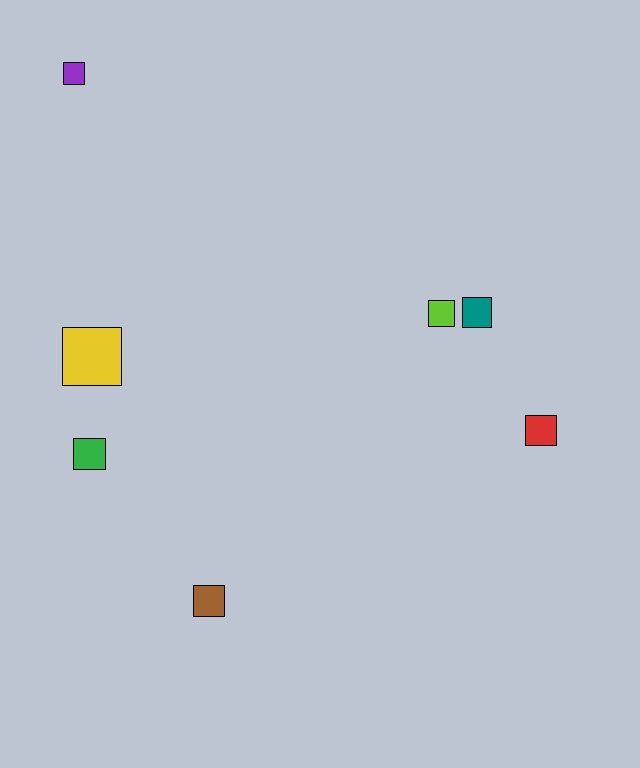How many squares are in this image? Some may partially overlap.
There are 7 squares.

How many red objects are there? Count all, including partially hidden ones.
There is 1 red object.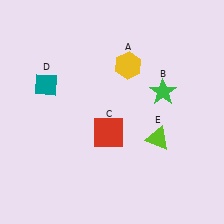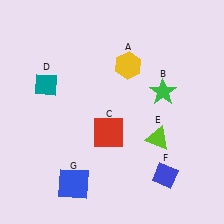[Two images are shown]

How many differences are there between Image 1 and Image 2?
There are 2 differences between the two images.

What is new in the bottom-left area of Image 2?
A blue square (G) was added in the bottom-left area of Image 2.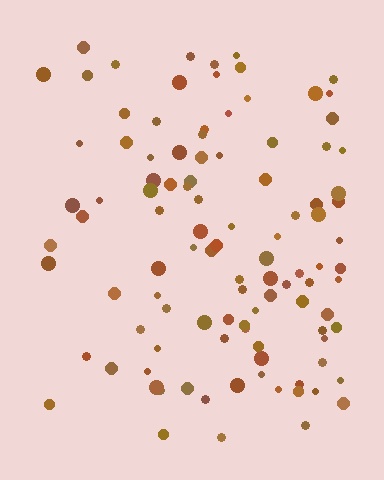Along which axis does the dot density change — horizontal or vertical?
Horizontal.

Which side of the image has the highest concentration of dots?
The right.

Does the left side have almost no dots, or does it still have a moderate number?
Still a moderate number, just noticeably fewer than the right.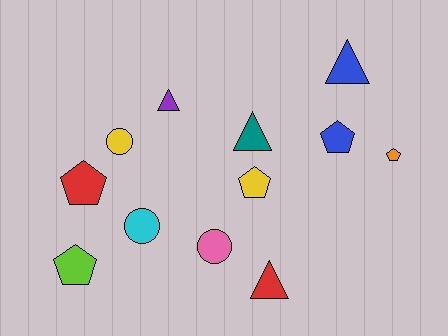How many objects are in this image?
There are 12 objects.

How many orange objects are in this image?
There is 1 orange object.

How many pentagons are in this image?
There are 5 pentagons.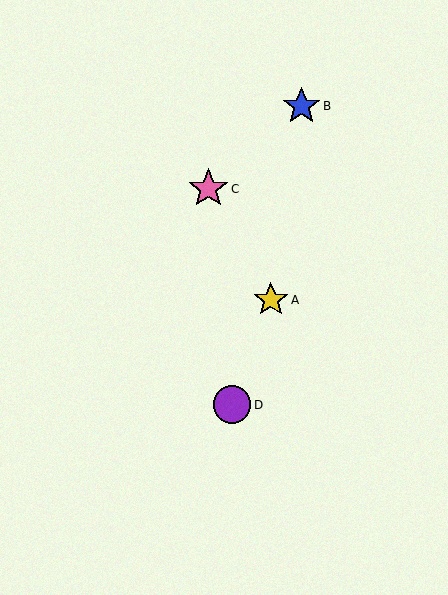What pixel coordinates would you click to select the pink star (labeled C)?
Click at (208, 189) to select the pink star C.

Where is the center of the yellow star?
The center of the yellow star is at (271, 300).